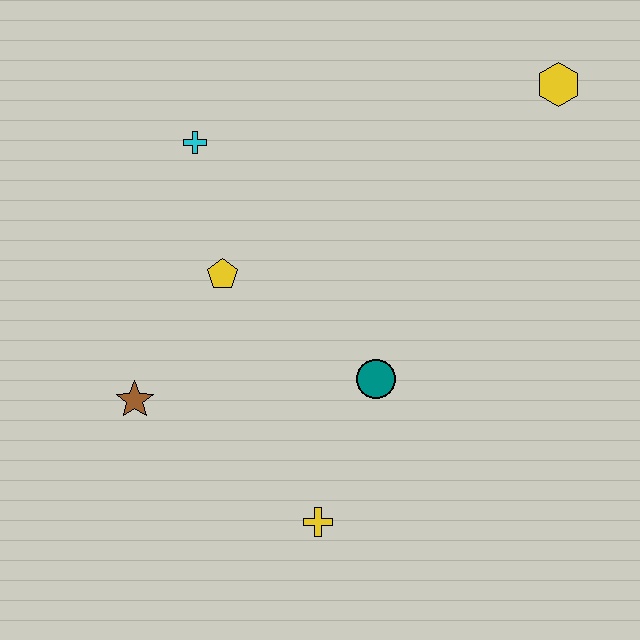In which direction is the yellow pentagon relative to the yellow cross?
The yellow pentagon is above the yellow cross.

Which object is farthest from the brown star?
The yellow hexagon is farthest from the brown star.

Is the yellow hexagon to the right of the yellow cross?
Yes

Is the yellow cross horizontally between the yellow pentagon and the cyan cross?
No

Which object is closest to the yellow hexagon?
The teal circle is closest to the yellow hexagon.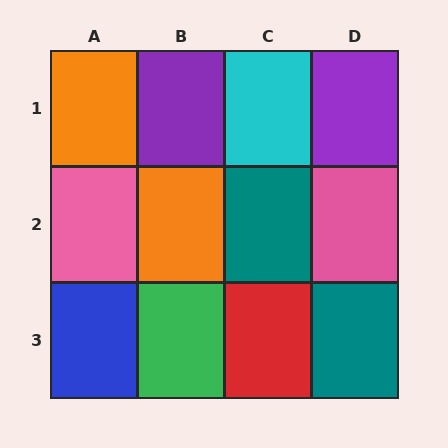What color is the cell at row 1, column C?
Cyan.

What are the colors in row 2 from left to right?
Pink, orange, teal, pink.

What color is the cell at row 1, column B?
Purple.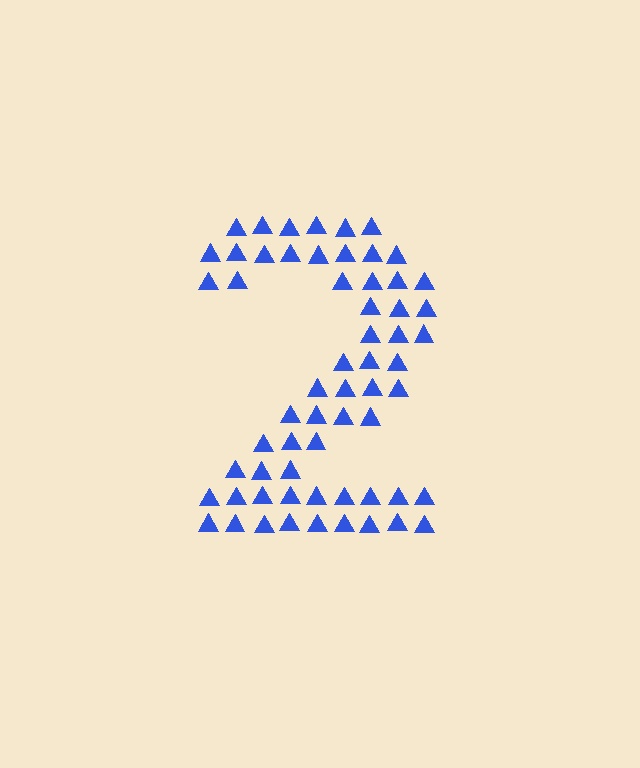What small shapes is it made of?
It is made of small triangles.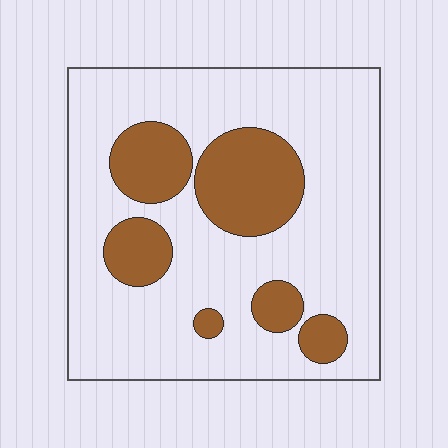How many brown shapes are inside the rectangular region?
6.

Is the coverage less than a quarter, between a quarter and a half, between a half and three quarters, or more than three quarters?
Less than a quarter.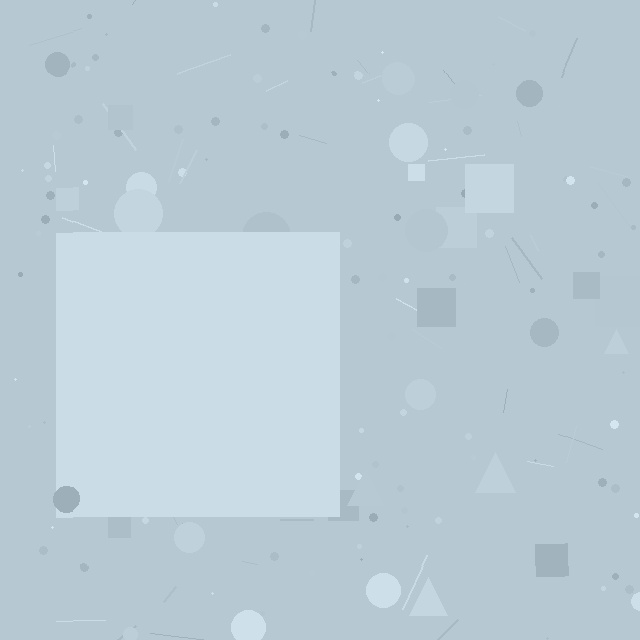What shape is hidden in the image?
A square is hidden in the image.